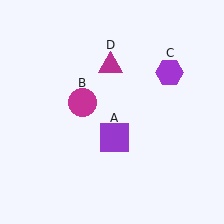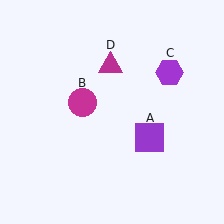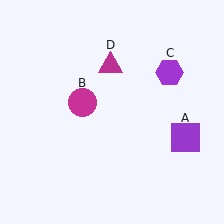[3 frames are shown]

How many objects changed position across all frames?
1 object changed position: purple square (object A).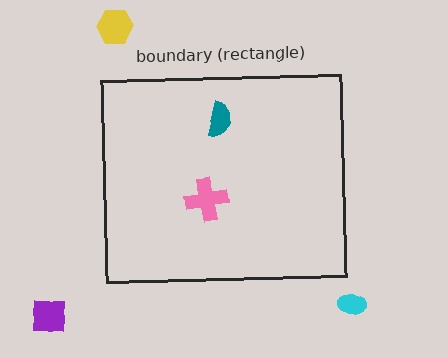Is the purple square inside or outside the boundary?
Outside.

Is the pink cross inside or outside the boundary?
Inside.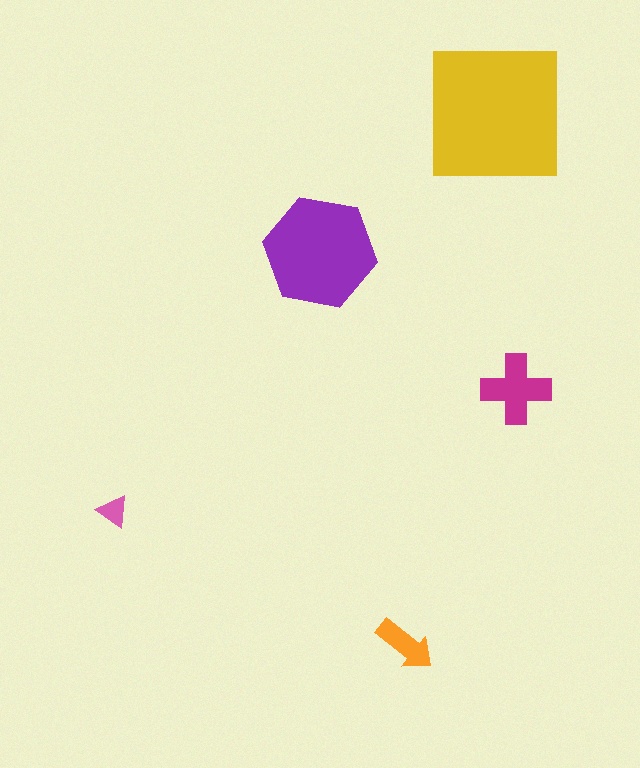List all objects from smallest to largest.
The pink triangle, the orange arrow, the magenta cross, the purple hexagon, the yellow square.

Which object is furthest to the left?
The pink triangle is leftmost.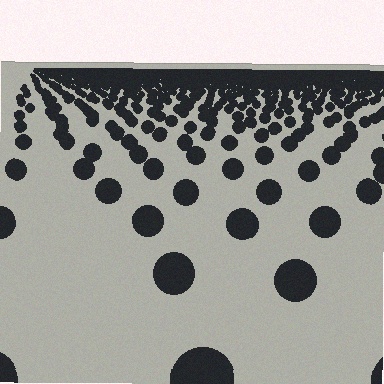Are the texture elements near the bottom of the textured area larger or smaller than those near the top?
Larger. Near the bottom, elements are closer to the viewer and appear at a bigger on-screen size.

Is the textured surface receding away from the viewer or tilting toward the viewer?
The surface is receding away from the viewer. Texture elements get smaller and denser toward the top.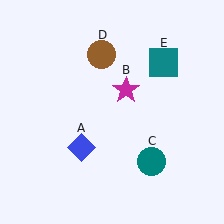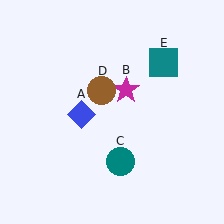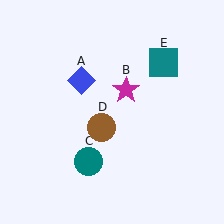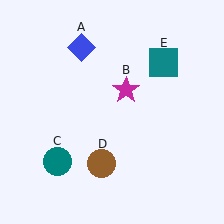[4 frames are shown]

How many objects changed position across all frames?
3 objects changed position: blue diamond (object A), teal circle (object C), brown circle (object D).